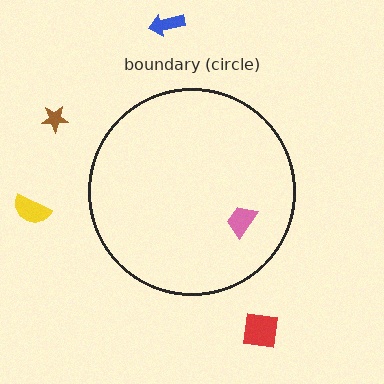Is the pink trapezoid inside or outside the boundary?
Inside.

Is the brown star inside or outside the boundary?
Outside.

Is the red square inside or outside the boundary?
Outside.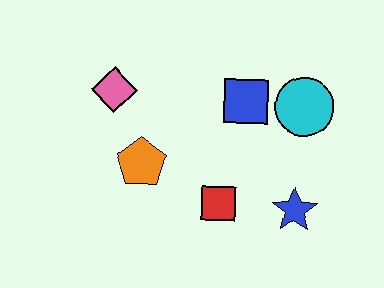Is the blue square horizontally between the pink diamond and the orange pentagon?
No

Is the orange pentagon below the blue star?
No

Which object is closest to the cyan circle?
The blue square is closest to the cyan circle.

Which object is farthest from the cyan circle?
The pink diamond is farthest from the cyan circle.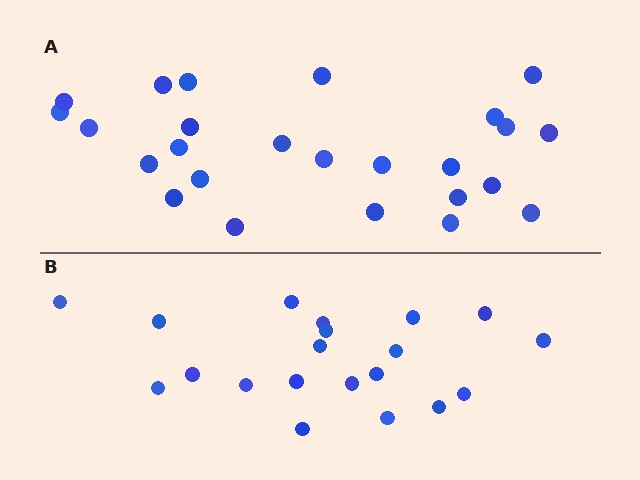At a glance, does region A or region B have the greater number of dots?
Region A (the top region) has more dots.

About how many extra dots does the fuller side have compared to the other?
Region A has about 5 more dots than region B.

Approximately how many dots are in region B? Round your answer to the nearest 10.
About 20 dots.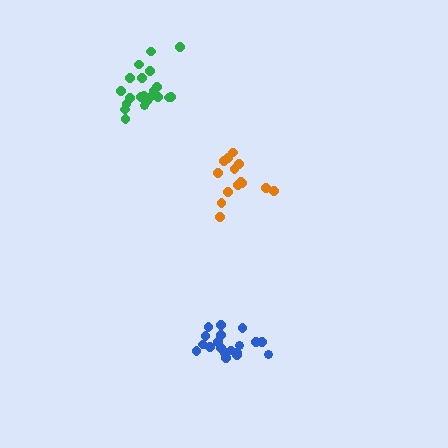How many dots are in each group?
Group 1: 19 dots, Group 2: 21 dots, Group 3: 15 dots (55 total).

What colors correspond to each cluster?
The clusters are colored: blue, green, orange.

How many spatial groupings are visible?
There are 3 spatial groupings.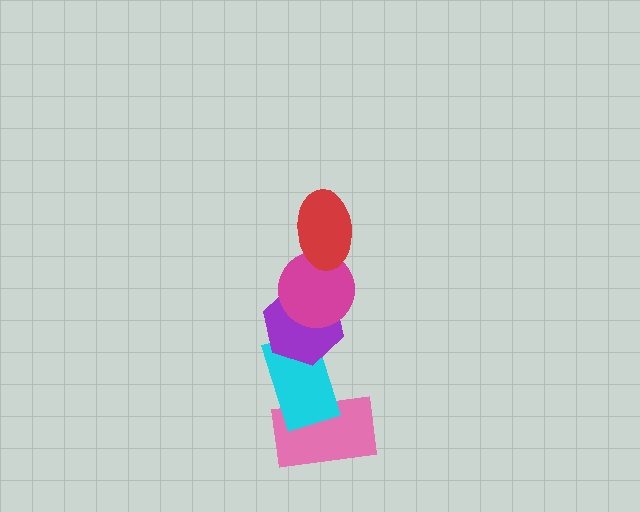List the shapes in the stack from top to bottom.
From top to bottom: the red ellipse, the magenta circle, the purple hexagon, the cyan rectangle, the pink rectangle.